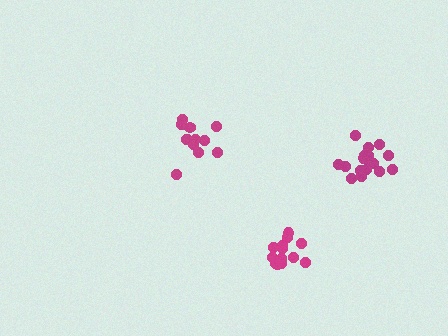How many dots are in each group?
Group 1: 14 dots, Group 2: 17 dots, Group 3: 13 dots (44 total).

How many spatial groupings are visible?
There are 3 spatial groupings.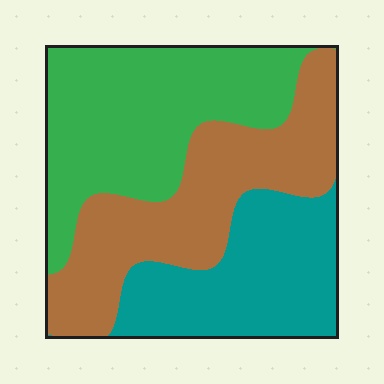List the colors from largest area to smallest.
From largest to smallest: green, brown, teal.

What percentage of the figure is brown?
Brown covers about 35% of the figure.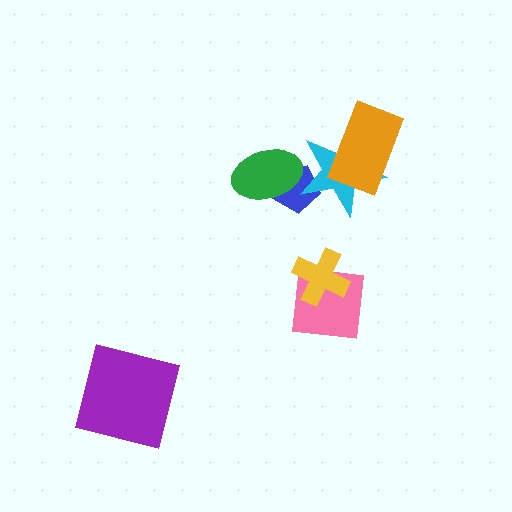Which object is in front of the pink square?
The yellow cross is in front of the pink square.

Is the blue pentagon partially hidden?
Yes, it is partially covered by another shape.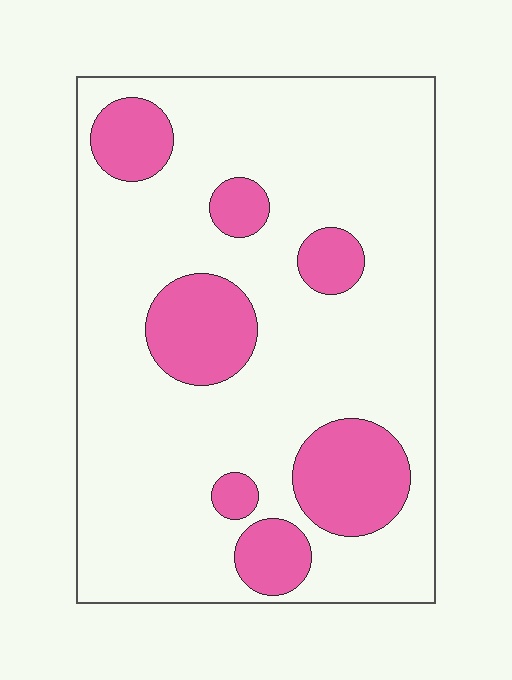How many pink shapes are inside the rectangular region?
7.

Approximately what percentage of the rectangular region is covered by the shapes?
Approximately 20%.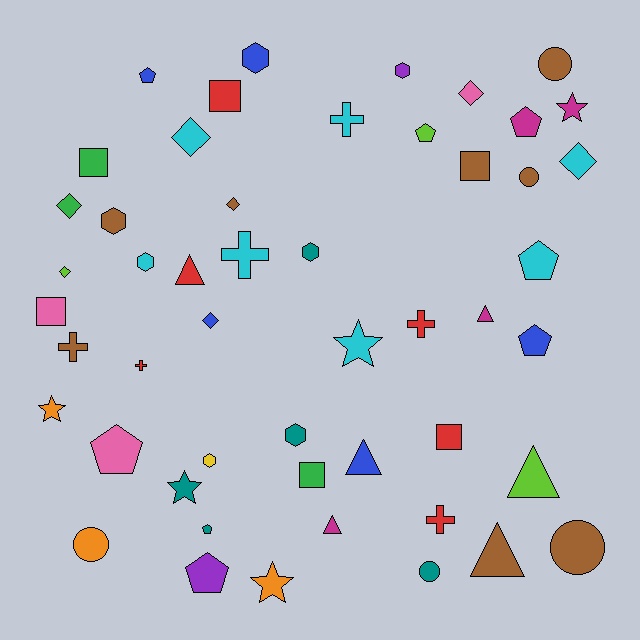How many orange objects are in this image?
There are 3 orange objects.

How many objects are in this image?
There are 50 objects.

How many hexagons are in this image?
There are 7 hexagons.